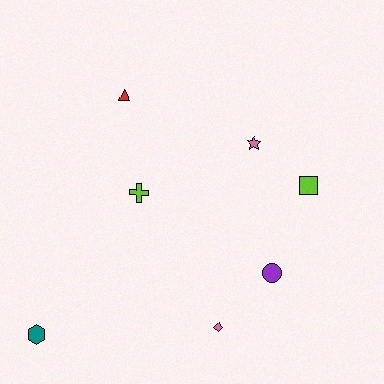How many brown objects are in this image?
There are no brown objects.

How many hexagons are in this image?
There is 1 hexagon.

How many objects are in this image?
There are 7 objects.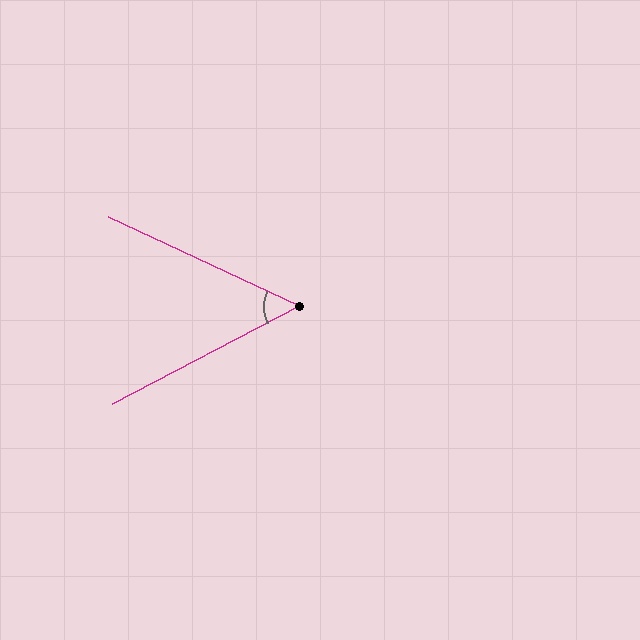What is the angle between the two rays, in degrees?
Approximately 52 degrees.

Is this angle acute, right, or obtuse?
It is acute.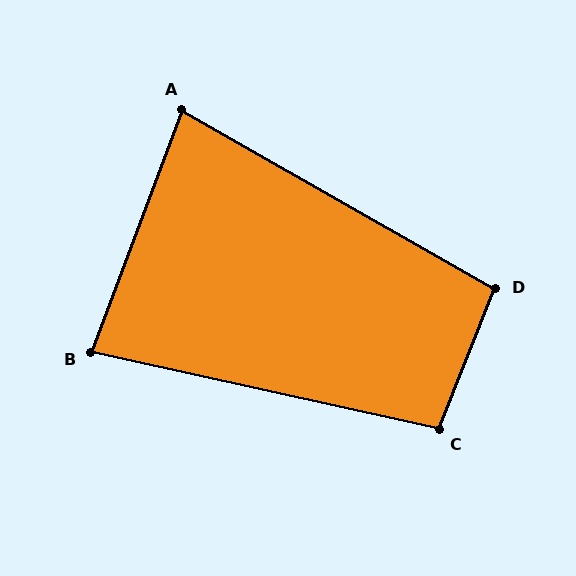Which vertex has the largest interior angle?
C, at approximately 99 degrees.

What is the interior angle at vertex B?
Approximately 82 degrees (acute).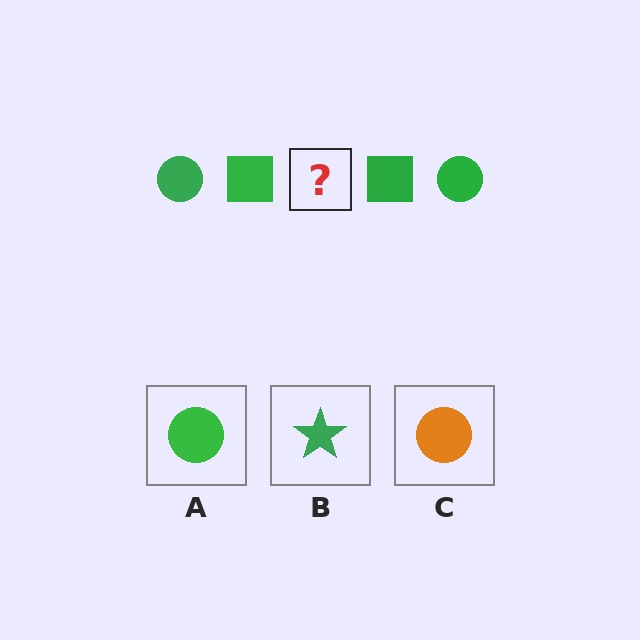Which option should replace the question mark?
Option A.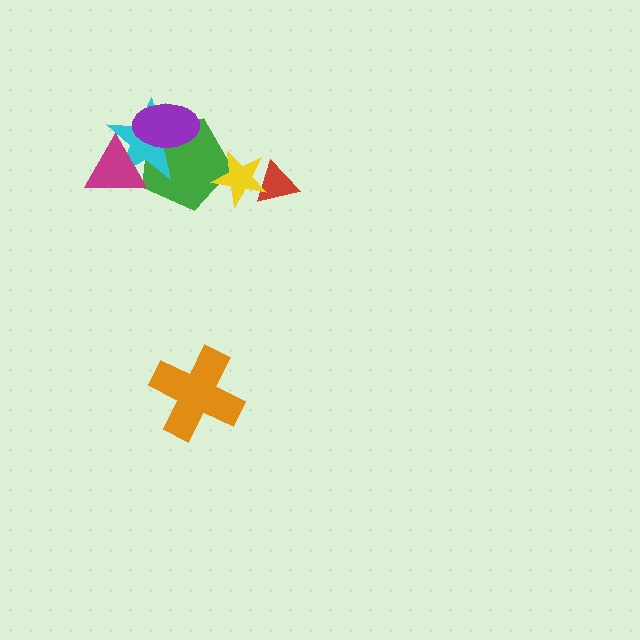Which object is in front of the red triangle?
The yellow star is in front of the red triangle.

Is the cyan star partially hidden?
Yes, it is partially covered by another shape.